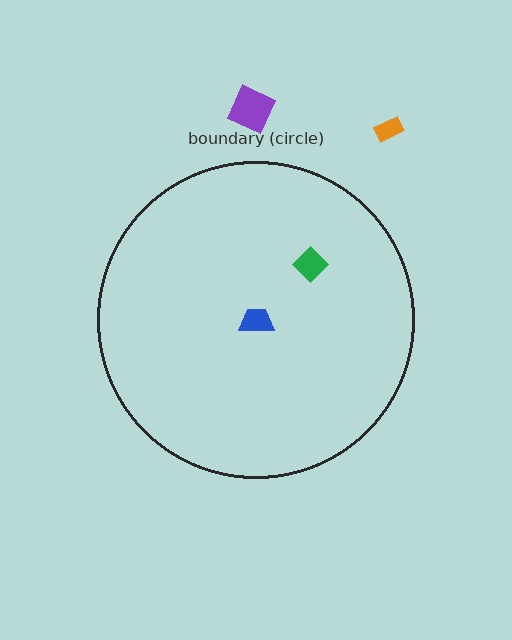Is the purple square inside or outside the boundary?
Outside.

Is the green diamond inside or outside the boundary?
Inside.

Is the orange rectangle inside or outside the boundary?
Outside.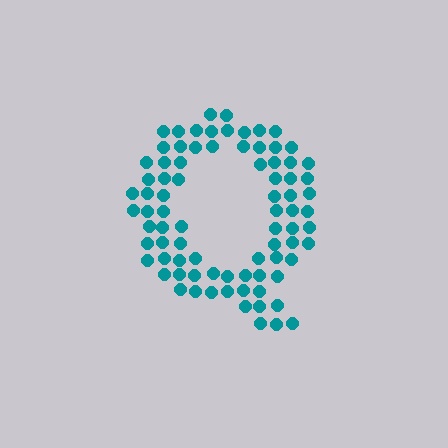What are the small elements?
The small elements are circles.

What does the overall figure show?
The overall figure shows the letter Q.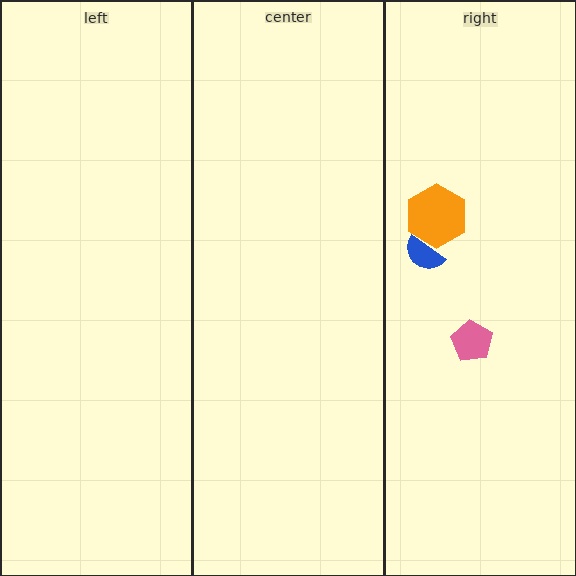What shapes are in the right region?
The orange hexagon, the pink pentagon, the blue semicircle.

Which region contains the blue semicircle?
The right region.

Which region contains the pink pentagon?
The right region.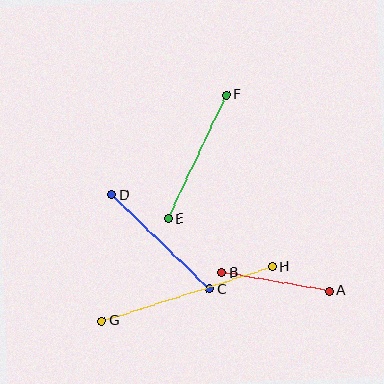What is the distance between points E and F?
The distance is approximately 137 pixels.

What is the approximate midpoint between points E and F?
The midpoint is at approximately (197, 157) pixels.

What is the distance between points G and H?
The distance is approximately 179 pixels.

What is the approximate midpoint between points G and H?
The midpoint is at approximately (187, 294) pixels.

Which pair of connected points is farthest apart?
Points G and H are farthest apart.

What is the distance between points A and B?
The distance is approximately 108 pixels.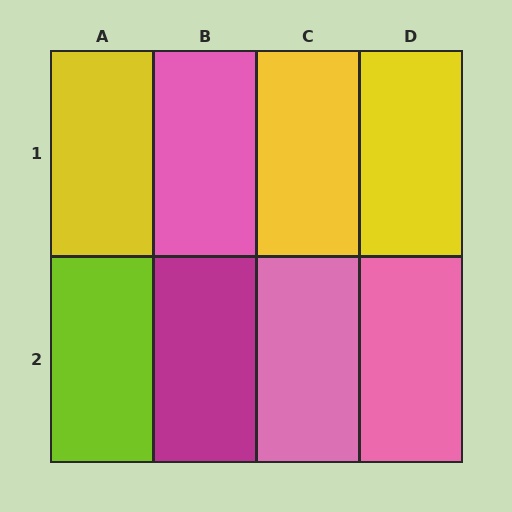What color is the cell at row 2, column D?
Pink.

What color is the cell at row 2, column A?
Lime.